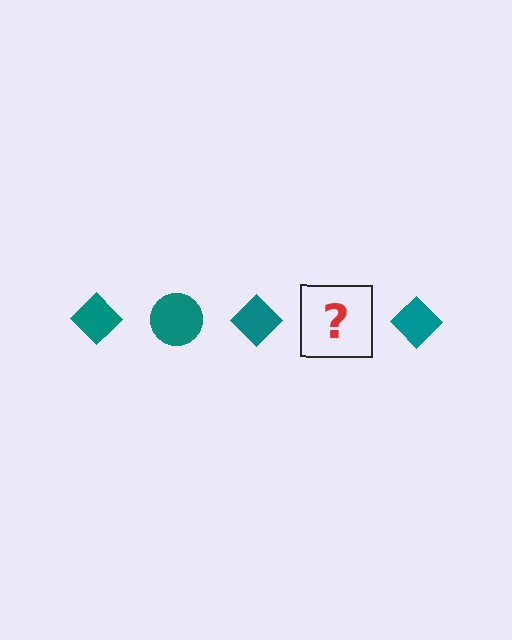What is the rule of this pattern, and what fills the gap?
The rule is that the pattern cycles through diamond, circle shapes in teal. The gap should be filled with a teal circle.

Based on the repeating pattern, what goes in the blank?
The blank should be a teal circle.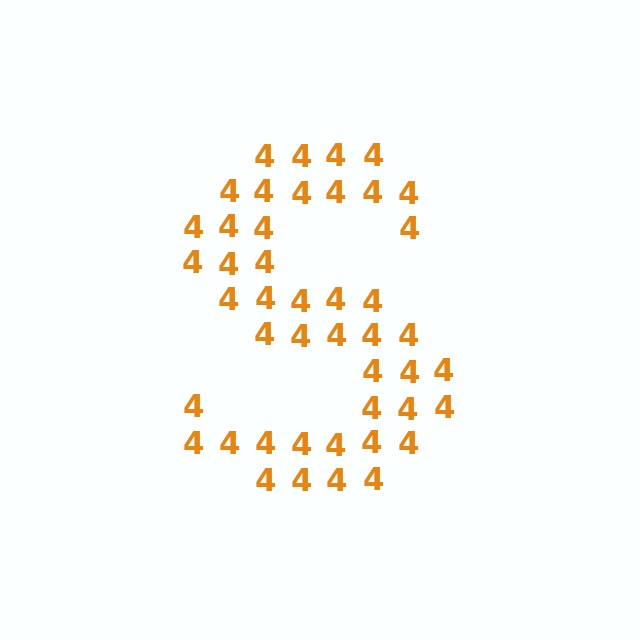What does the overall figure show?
The overall figure shows the letter S.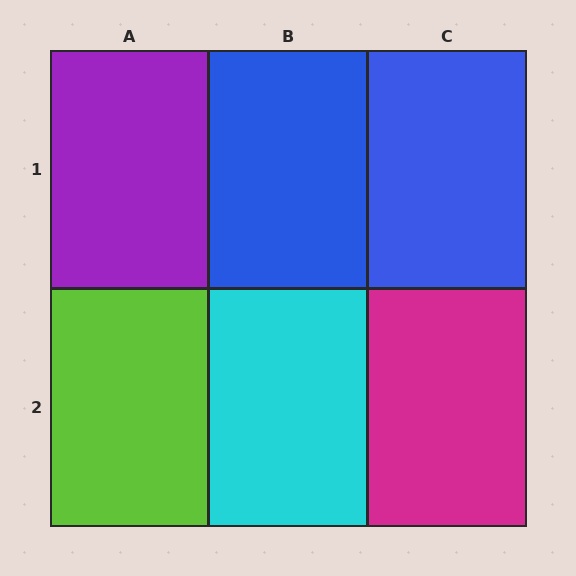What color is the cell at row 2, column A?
Lime.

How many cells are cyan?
1 cell is cyan.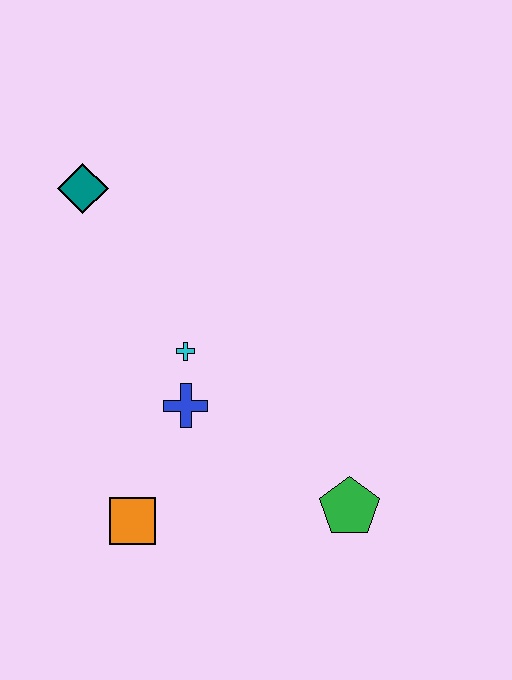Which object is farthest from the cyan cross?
The green pentagon is farthest from the cyan cross.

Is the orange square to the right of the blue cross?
No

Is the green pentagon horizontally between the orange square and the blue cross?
No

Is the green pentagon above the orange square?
Yes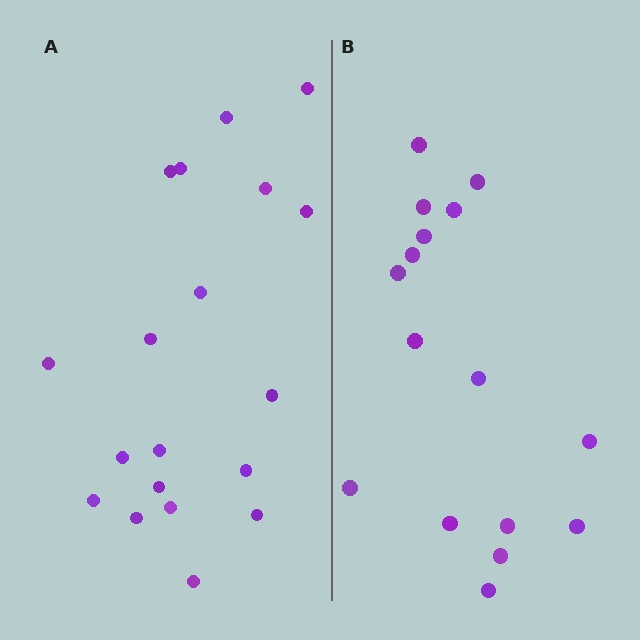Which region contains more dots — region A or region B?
Region A (the left region) has more dots.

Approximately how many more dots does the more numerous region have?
Region A has just a few more — roughly 2 or 3 more dots than region B.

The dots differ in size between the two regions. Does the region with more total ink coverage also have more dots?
No. Region B has more total ink coverage because its dots are larger, but region A actually contains more individual dots. Total area can be misleading — the number of items is what matters here.